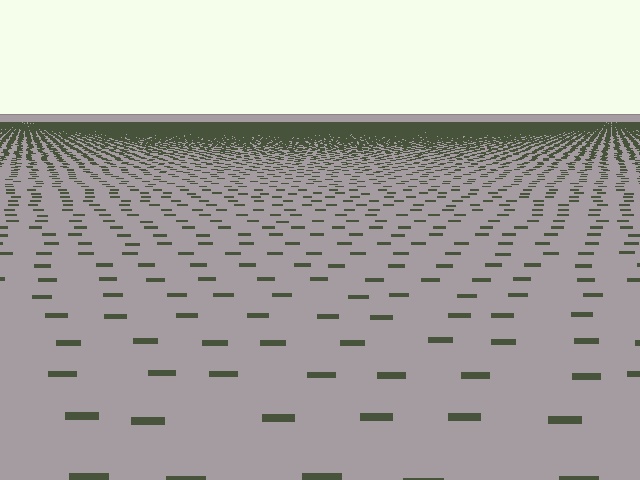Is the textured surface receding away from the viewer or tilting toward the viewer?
The surface is receding away from the viewer. Texture elements get smaller and denser toward the top.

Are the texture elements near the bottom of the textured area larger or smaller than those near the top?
Larger. Near the bottom, elements are closer to the viewer and appear at a bigger on-screen size.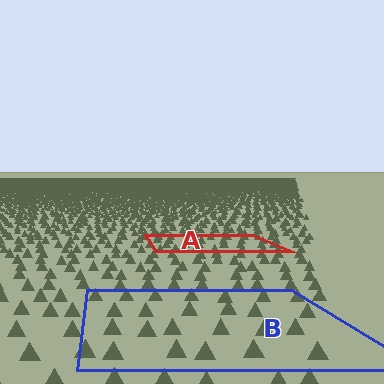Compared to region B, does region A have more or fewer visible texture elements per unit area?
Region A has more texture elements per unit area — they are packed more densely because it is farther away.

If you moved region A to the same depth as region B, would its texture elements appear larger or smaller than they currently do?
They would appear larger. At a closer depth, the same texture elements are projected at a bigger on-screen size.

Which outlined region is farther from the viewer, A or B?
Region A is farther from the viewer — the texture elements inside it appear smaller and more densely packed.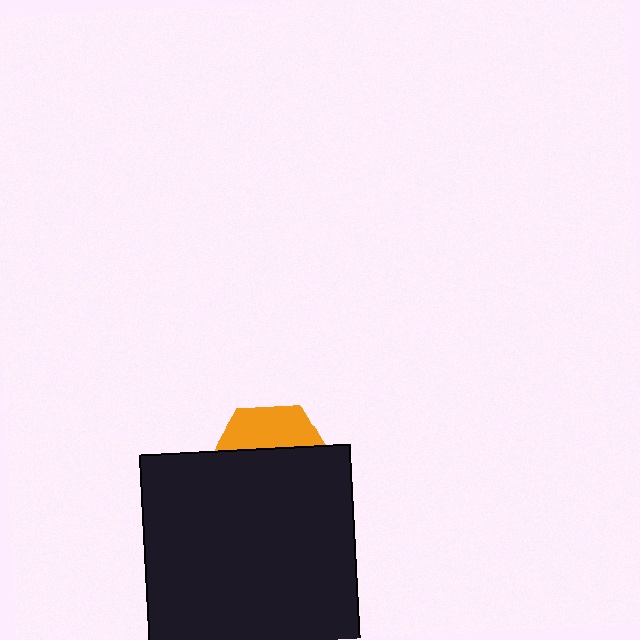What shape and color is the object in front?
The object in front is a black square.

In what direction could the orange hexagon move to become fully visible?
The orange hexagon could move up. That would shift it out from behind the black square entirely.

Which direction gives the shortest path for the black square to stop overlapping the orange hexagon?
Moving down gives the shortest separation.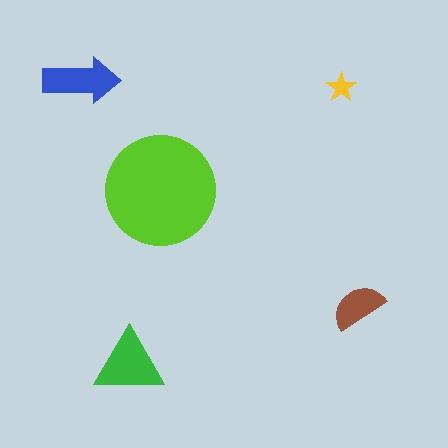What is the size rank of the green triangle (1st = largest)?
2nd.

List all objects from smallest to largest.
The yellow star, the brown semicircle, the blue arrow, the green triangle, the lime circle.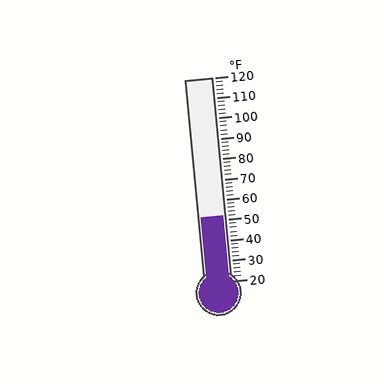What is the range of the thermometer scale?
The thermometer scale ranges from 20°F to 120°F.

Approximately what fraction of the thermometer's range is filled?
The thermometer is filled to approximately 30% of its range.